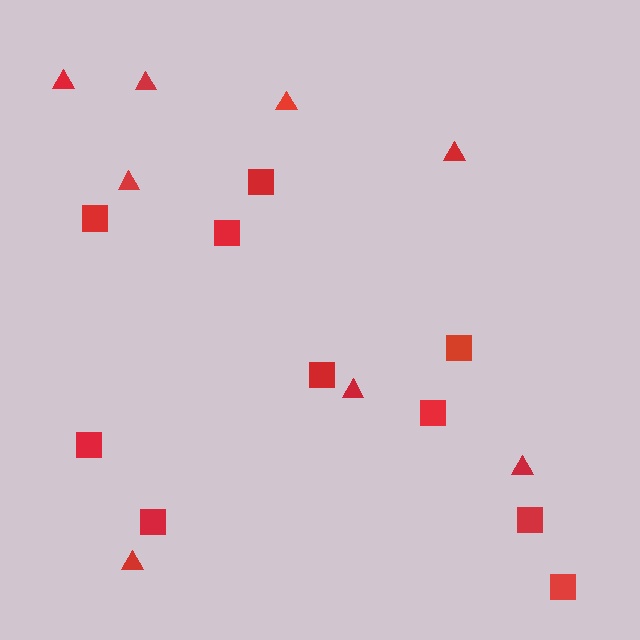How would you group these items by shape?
There are 2 groups: one group of squares (10) and one group of triangles (8).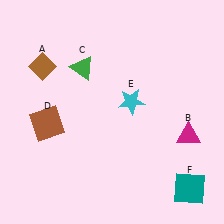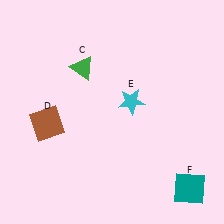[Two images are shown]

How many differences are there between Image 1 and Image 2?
There are 2 differences between the two images.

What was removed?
The magenta triangle (B), the brown diamond (A) were removed in Image 2.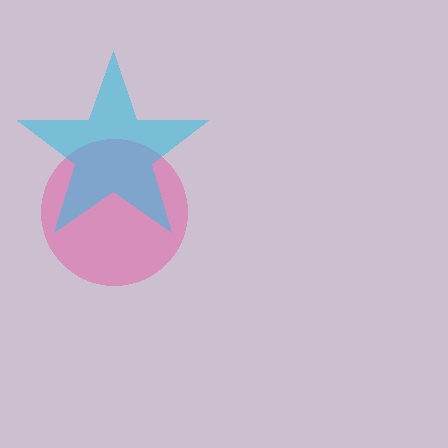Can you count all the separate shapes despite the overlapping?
Yes, there are 2 separate shapes.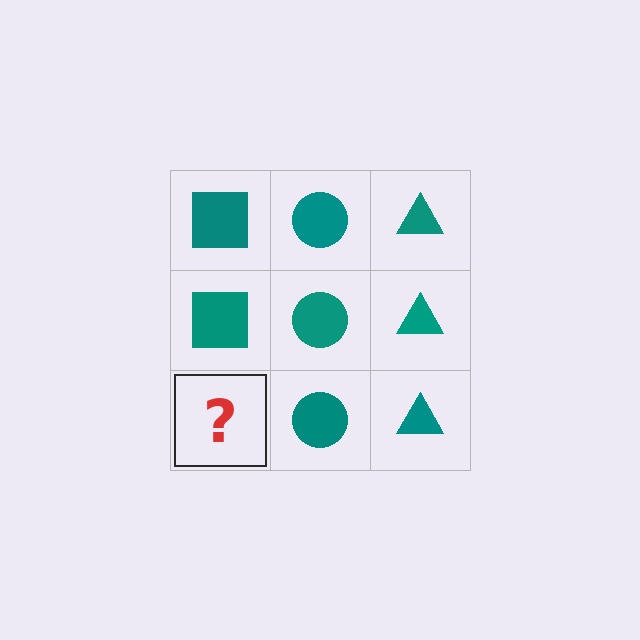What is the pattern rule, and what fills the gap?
The rule is that each column has a consistent shape. The gap should be filled with a teal square.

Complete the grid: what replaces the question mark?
The question mark should be replaced with a teal square.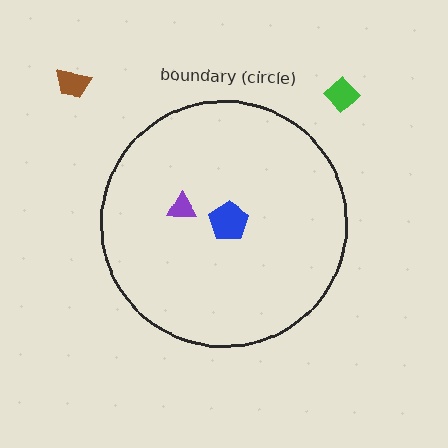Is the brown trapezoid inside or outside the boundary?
Outside.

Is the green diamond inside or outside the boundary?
Outside.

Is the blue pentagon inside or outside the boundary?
Inside.